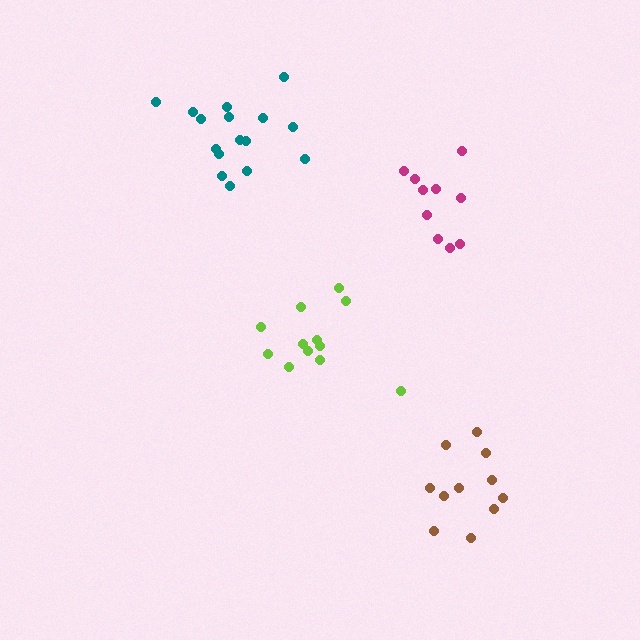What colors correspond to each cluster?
The clusters are colored: lime, teal, brown, magenta.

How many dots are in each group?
Group 1: 12 dots, Group 2: 16 dots, Group 3: 11 dots, Group 4: 10 dots (49 total).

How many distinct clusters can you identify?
There are 4 distinct clusters.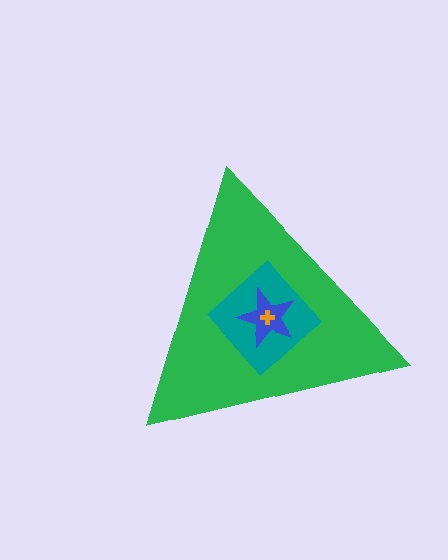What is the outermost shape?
The green triangle.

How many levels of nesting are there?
4.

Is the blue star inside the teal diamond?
Yes.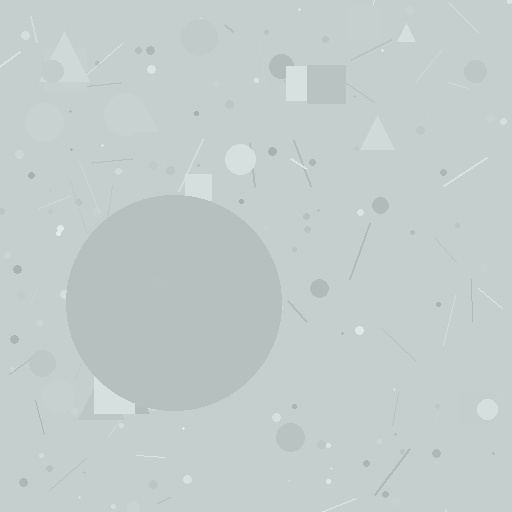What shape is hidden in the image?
A circle is hidden in the image.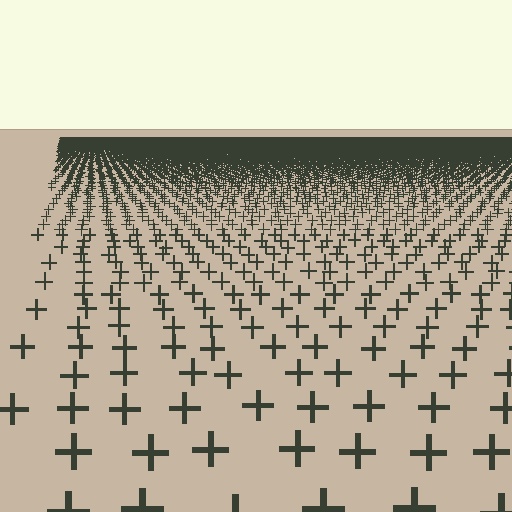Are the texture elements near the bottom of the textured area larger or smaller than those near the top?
Larger. Near the bottom, elements are closer to the viewer and appear at a bigger on-screen size.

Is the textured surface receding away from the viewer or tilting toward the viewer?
The surface is receding away from the viewer. Texture elements get smaller and denser toward the top.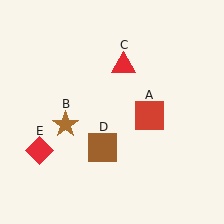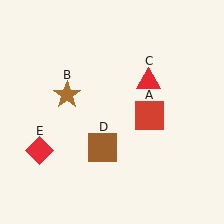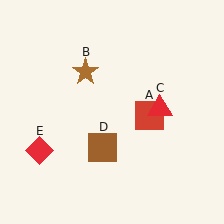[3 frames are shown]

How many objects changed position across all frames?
2 objects changed position: brown star (object B), red triangle (object C).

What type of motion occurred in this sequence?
The brown star (object B), red triangle (object C) rotated clockwise around the center of the scene.